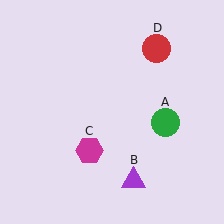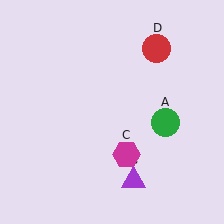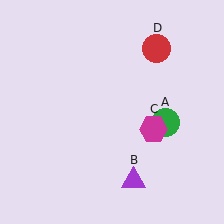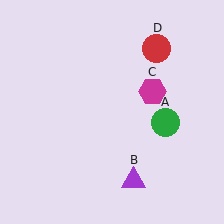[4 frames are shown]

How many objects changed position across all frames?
1 object changed position: magenta hexagon (object C).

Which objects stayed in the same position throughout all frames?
Green circle (object A) and purple triangle (object B) and red circle (object D) remained stationary.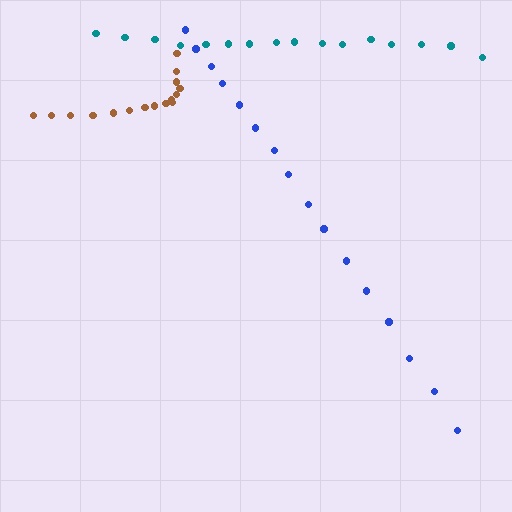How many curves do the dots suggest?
There are 3 distinct paths.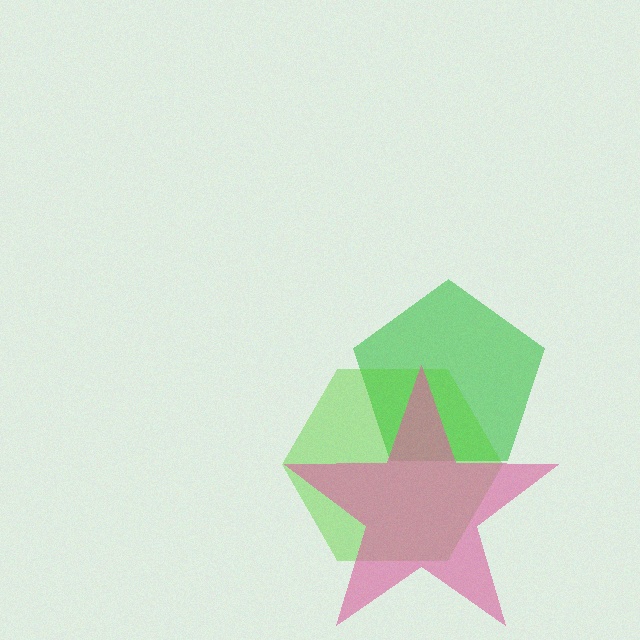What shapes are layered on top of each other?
The layered shapes are: a green pentagon, a lime hexagon, a pink star.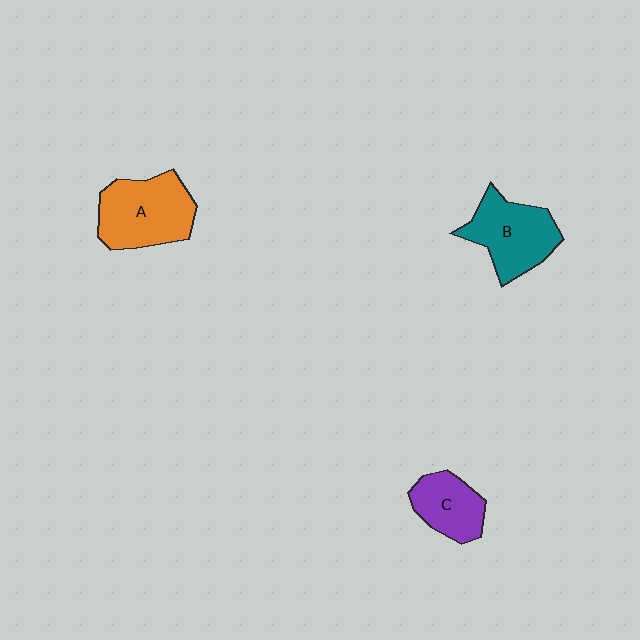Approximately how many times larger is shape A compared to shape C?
Approximately 1.6 times.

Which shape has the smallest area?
Shape C (purple).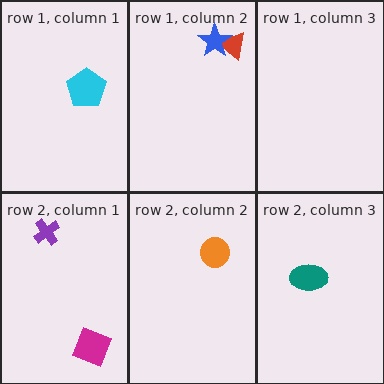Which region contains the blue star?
The row 1, column 2 region.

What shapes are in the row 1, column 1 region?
The cyan pentagon.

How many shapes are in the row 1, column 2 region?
2.